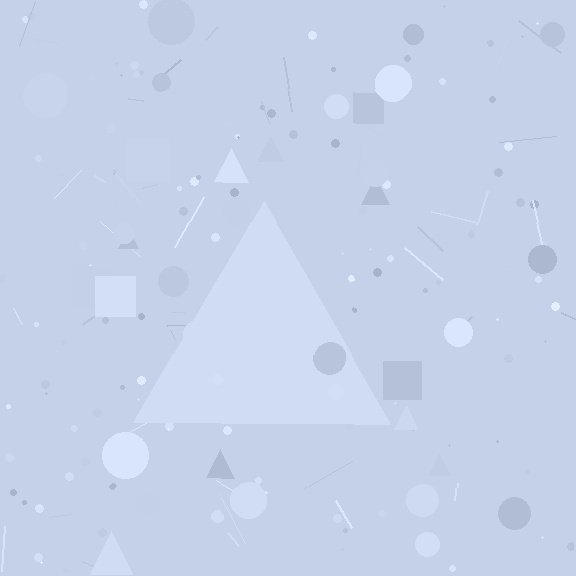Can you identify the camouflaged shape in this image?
The camouflaged shape is a triangle.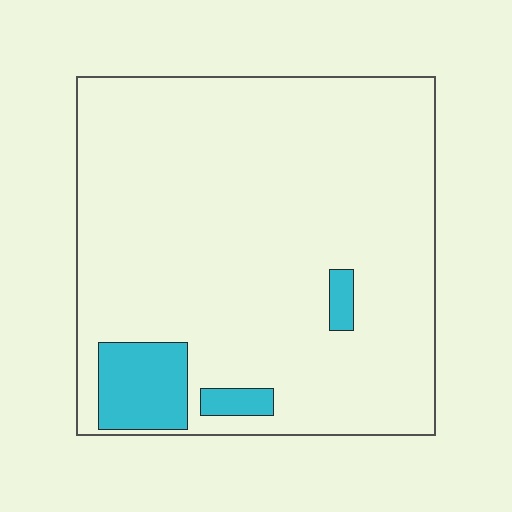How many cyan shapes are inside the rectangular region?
3.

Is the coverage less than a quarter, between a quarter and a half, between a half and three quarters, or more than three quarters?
Less than a quarter.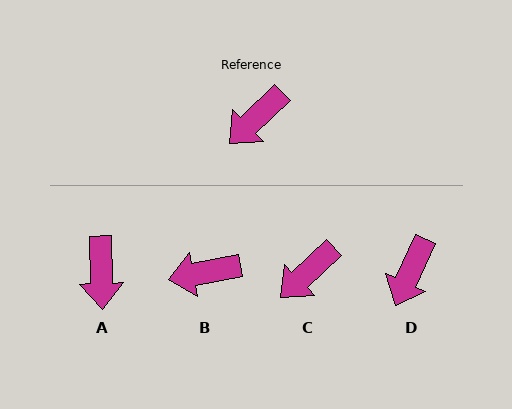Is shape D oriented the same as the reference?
No, it is off by about 22 degrees.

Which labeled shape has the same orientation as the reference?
C.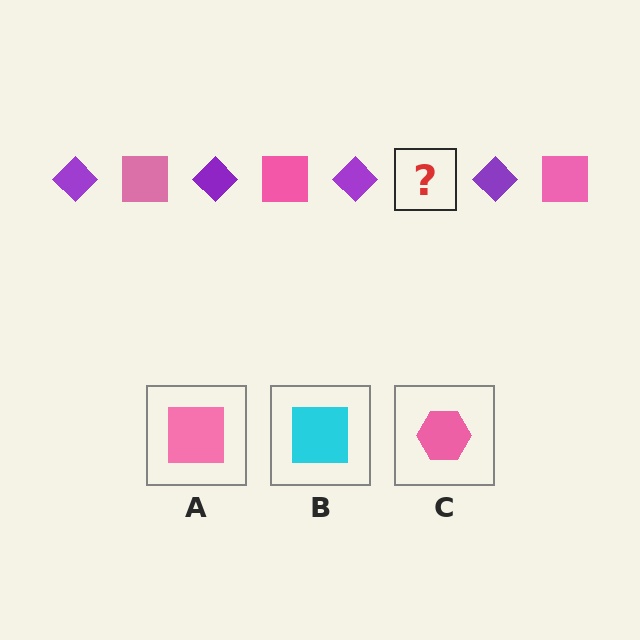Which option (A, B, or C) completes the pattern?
A.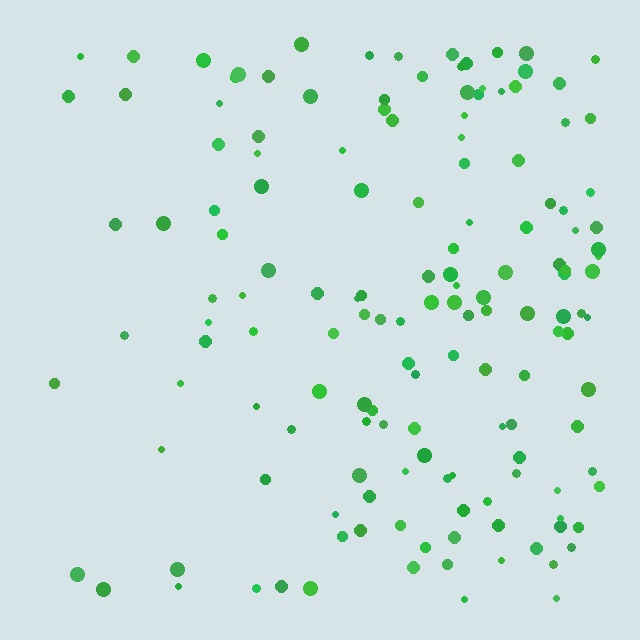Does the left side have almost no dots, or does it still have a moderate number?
Still a moderate number, just noticeably fewer than the right.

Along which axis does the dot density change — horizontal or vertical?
Horizontal.